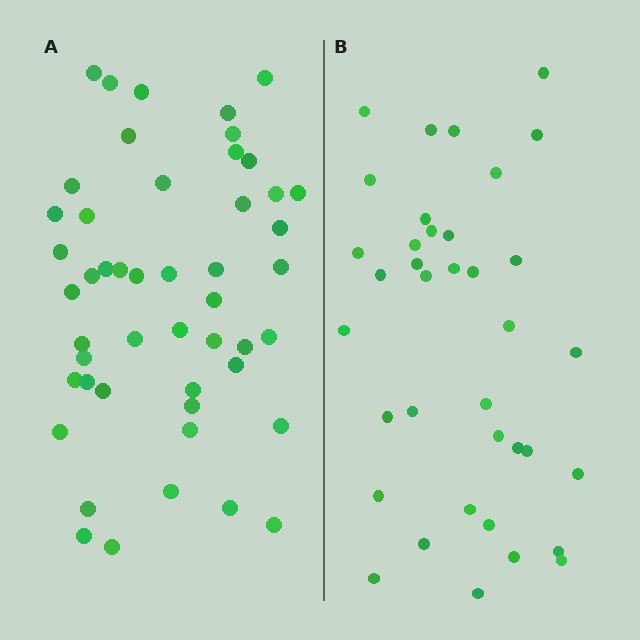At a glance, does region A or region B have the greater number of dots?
Region A (the left region) has more dots.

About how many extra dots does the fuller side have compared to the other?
Region A has roughly 12 or so more dots than region B.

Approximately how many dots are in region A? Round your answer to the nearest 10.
About 50 dots. (The exact count is 49, which rounds to 50.)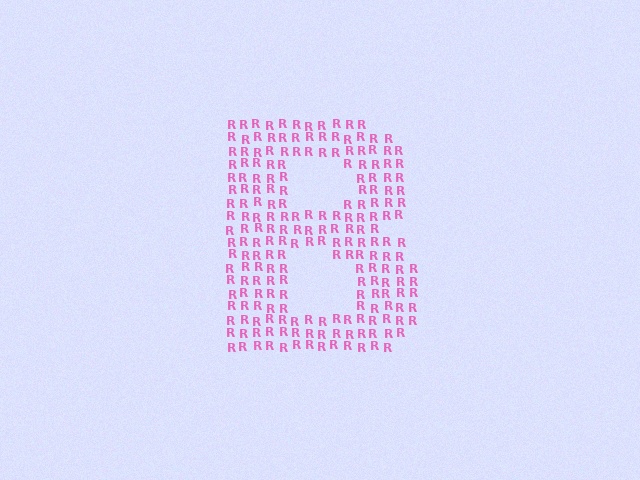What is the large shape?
The large shape is the letter B.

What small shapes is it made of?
It is made of small letter R's.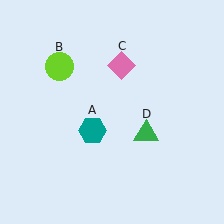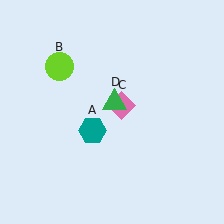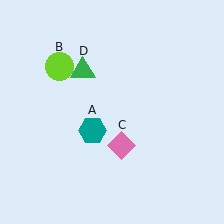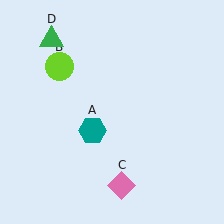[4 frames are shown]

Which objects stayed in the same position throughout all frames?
Teal hexagon (object A) and lime circle (object B) remained stationary.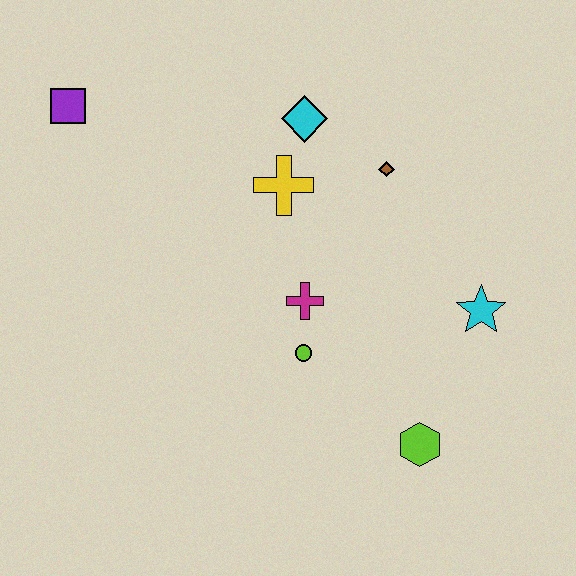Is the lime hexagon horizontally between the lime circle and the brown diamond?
No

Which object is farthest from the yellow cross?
The lime hexagon is farthest from the yellow cross.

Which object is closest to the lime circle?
The magenta cross is closest to the lime circle.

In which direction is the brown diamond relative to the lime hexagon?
The brown diamond is above the lime hexagon.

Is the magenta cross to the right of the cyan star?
No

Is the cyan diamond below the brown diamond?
No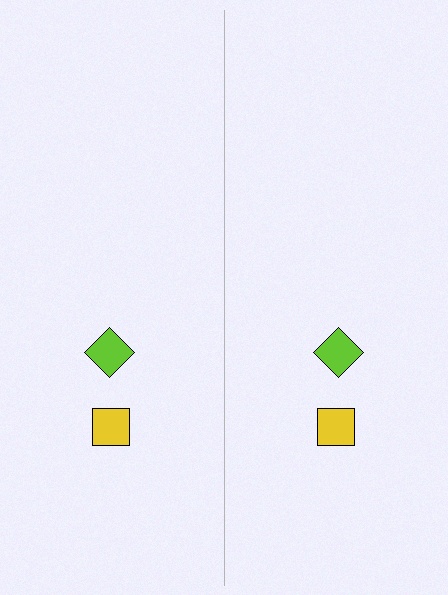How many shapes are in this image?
There are 4 shapes in this image.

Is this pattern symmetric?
Yes, this pattern has bilateral (reflection) symmetry.